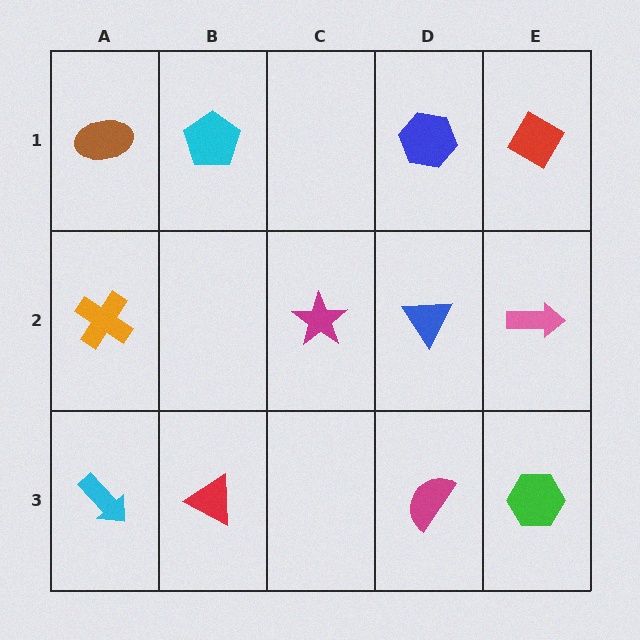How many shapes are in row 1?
4 shapes.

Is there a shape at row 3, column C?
No, that cell is empty.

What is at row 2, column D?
A blue triangle.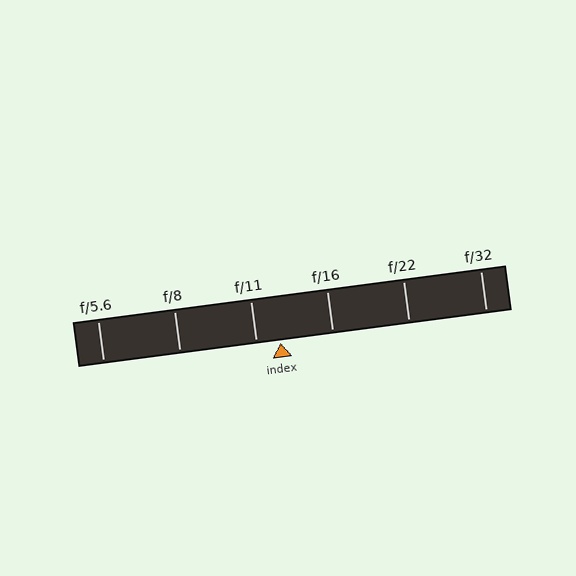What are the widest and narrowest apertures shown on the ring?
The widest aperture shown is f/5.6 and the narrowest is f/32.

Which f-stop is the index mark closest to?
The index mark is closest to f/11.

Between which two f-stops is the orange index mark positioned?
The index mark is between f/11 and f/16.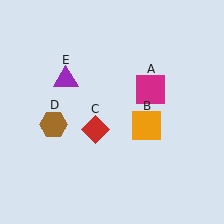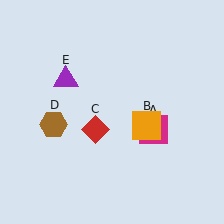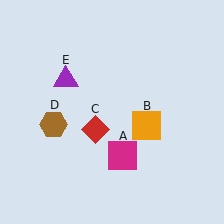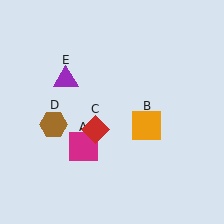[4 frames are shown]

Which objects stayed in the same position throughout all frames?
Orange square (object B) and red diamond (object C) and brown hexagon (object D) and purple triangle (object E) remained stationary.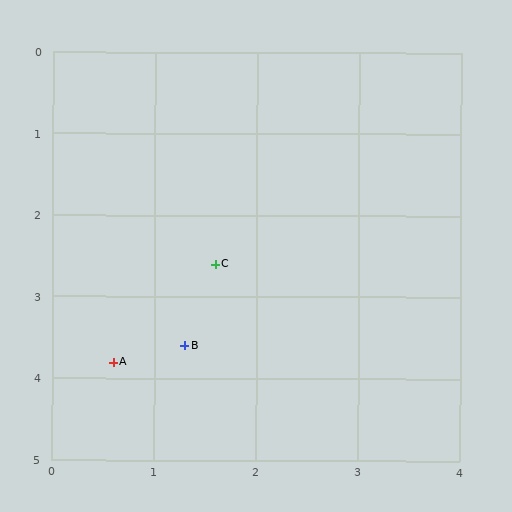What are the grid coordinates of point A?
Point A is at approximately (0.6, 3.8).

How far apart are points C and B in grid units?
Points C and B are about 1.0 grid units apart.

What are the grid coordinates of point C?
Point C is at approximately (1.6, 2.6).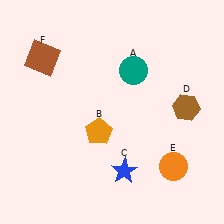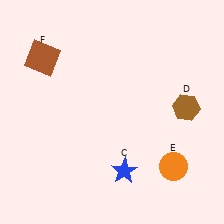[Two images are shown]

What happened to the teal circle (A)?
The teal circle (A) was removed in Image 2. It was in the top-right area of Image 1.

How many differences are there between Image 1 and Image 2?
There are 2 differences between the two images.